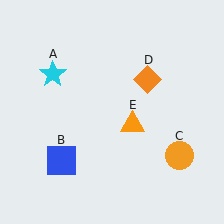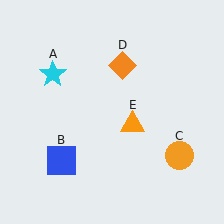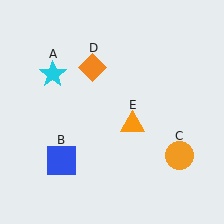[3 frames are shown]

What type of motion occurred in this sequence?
The orange diamond (object D) rotated counterclockwise around the center of the scene.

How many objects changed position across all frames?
1 object changed position: orange diamond (object D).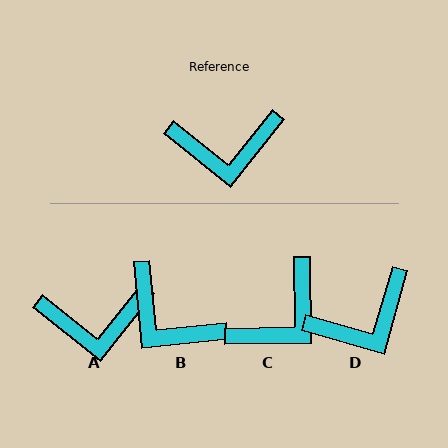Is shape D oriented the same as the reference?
No, it is off by about 23 degrees.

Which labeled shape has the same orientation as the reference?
A.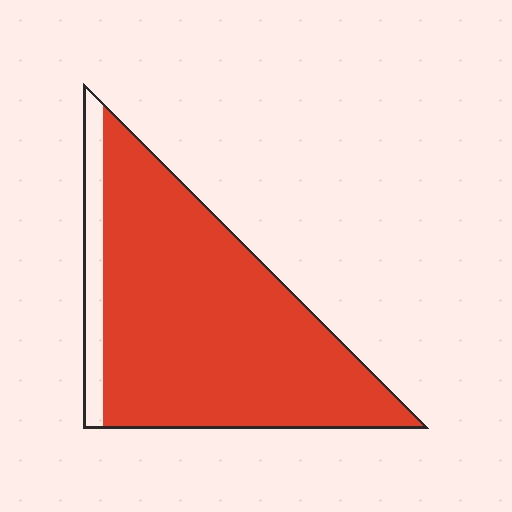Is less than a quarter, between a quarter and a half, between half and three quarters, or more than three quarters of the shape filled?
More than three quarters.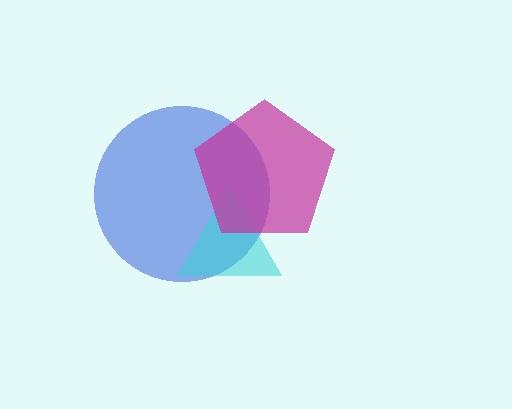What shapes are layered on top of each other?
The layered shapes are: a blue circle, a cyan triangle, a magenta pentagon.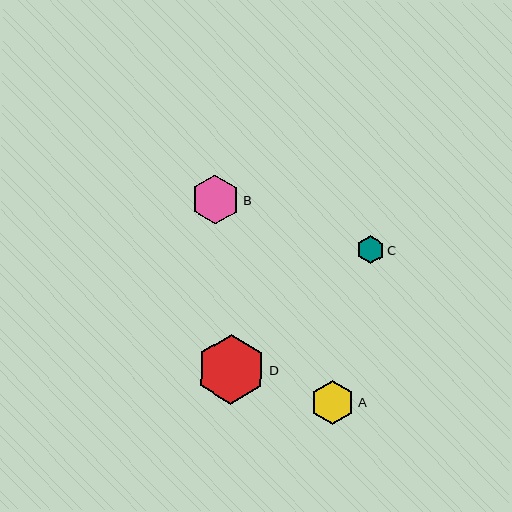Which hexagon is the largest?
Hexagon D is the largest with a size of approximately 70 pixels.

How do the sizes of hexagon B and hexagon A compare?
Hexagon B and hexagon A are approximately the same size.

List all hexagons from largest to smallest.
From largest to smallest: D, B, A, C.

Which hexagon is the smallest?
Hexagon C is the smallest with a size of approximately 28 pixels.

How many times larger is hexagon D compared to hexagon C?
Hexagon D is approximately 2.5 times the size of hexagon C.